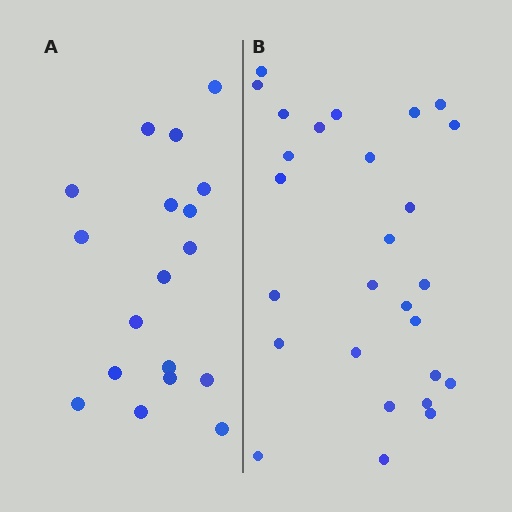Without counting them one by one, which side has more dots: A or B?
Region B (the right region) has more dots.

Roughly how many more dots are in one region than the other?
Region B has roughly 8 or so more dots than region A.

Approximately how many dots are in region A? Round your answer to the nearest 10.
About 20 dots. (The exact count is 18, which rounds to 20.)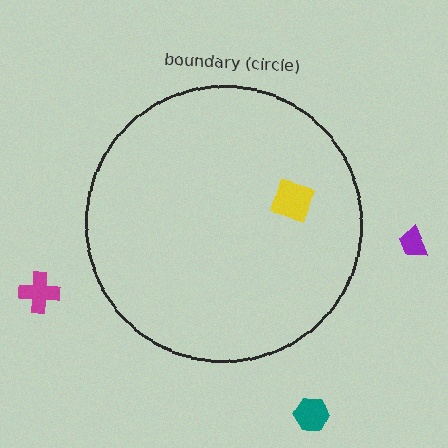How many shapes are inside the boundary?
1 inside, 3 outside.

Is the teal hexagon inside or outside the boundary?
Outside.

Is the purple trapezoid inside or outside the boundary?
Outside.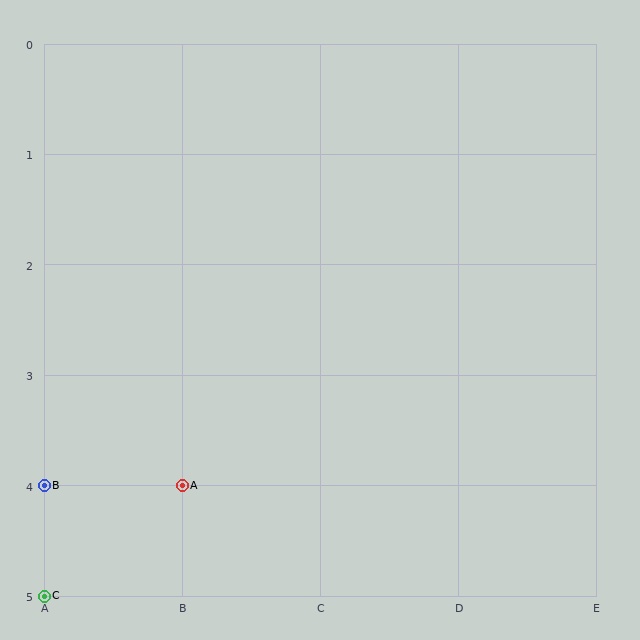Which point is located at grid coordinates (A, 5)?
Point C is at (A, 5).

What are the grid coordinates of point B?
Point B is at grid coordinates (A, 4).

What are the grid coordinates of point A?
Point A is at grid coordinates (B, 4).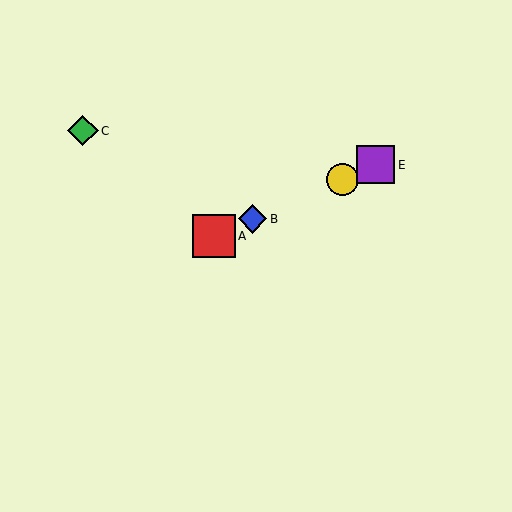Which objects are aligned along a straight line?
Objects A, B, D, E are aligned along a straight line.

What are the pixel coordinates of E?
Object E is at (376, 165).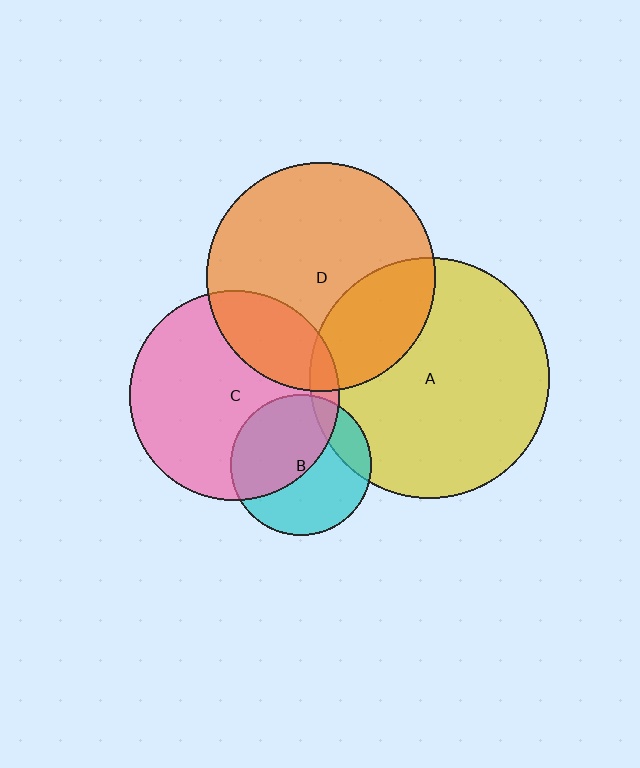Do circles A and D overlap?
Yes.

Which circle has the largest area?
Circle A (yellow).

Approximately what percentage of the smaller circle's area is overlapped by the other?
Approximately 25%.